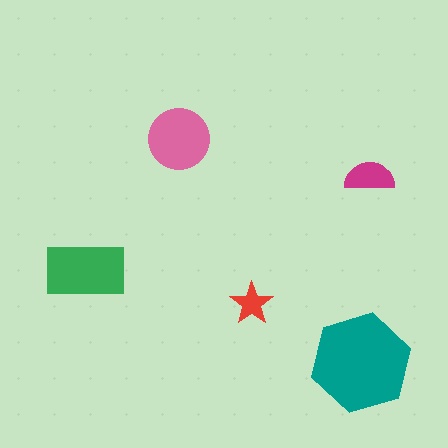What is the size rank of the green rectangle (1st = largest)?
2nd.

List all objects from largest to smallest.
The teal hexagon, the green rectangle, the pink circle, the magenta semicircle, the red star.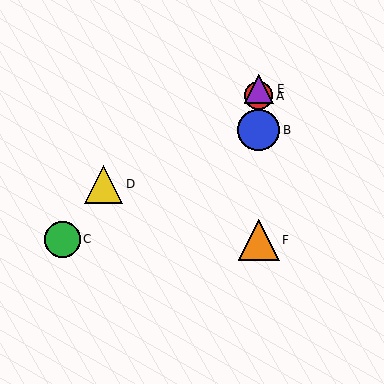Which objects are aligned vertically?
Objects A, B, E, F are aligned vertically.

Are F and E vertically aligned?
Yes, both are at x≈259.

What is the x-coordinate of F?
Object F is at x≈259.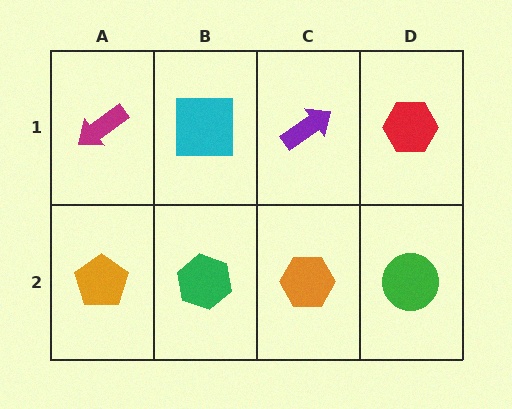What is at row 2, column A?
An orange pentagon.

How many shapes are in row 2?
4 shapes.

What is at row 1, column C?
A purple arrow.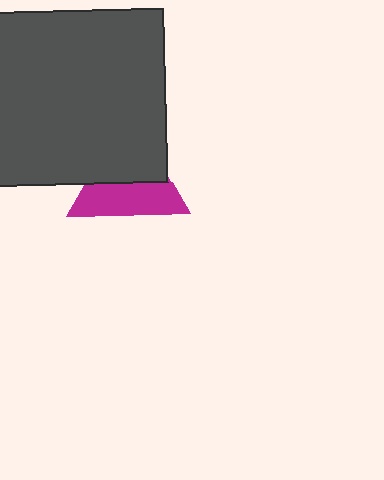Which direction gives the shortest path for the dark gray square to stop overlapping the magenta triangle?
Moving up gives the shortest separation.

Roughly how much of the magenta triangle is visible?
About half of it is visible (roughly 51%).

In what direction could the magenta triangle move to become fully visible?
The magenta triangle could move down. That would shift it out from behind the dark gray square entirely.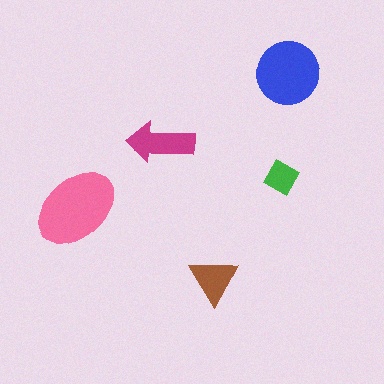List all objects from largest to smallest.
The pink ellipse, the blue circle, the magenta arrow, the brown triangle, the green square.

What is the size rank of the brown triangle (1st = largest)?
4th.